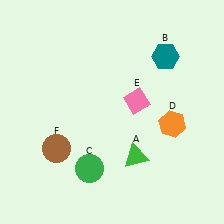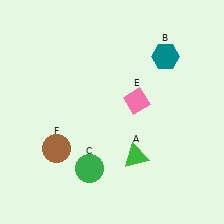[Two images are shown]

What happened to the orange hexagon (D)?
The orange hexagon (D) was removed in Image 2. It was in the bottom-right area of Image 1.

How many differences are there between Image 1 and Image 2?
There is 1 difference between the two images.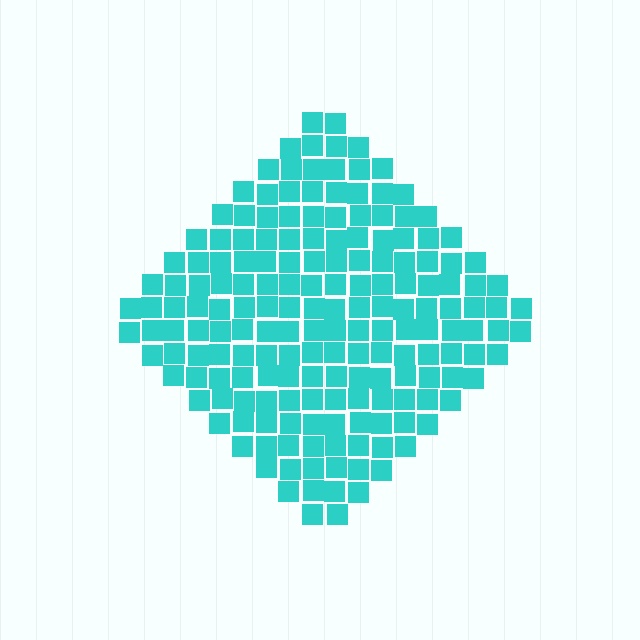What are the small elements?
The small elements are squares.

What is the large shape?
The large shape is a diamond.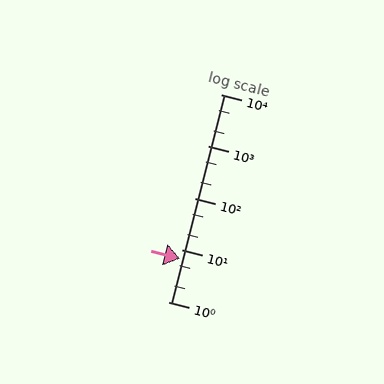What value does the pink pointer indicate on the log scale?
The pointer indicates approximately 6.8.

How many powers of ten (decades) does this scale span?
The scale spans 4 decades, from 1 to 10000.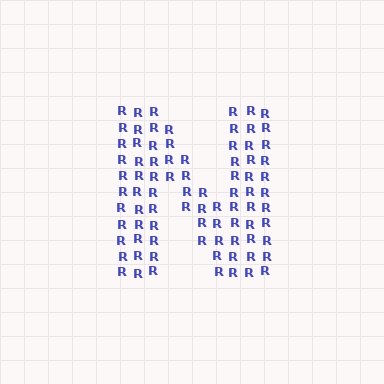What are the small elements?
The small elements are letter R's.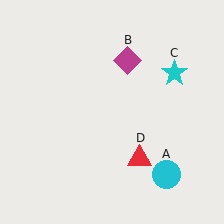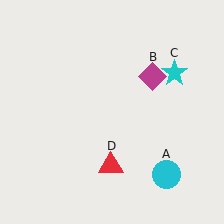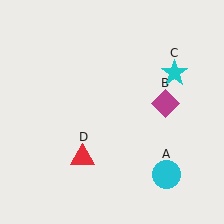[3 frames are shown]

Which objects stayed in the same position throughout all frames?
Cyan circle (object A) and cyan star (object C) remained stationary.